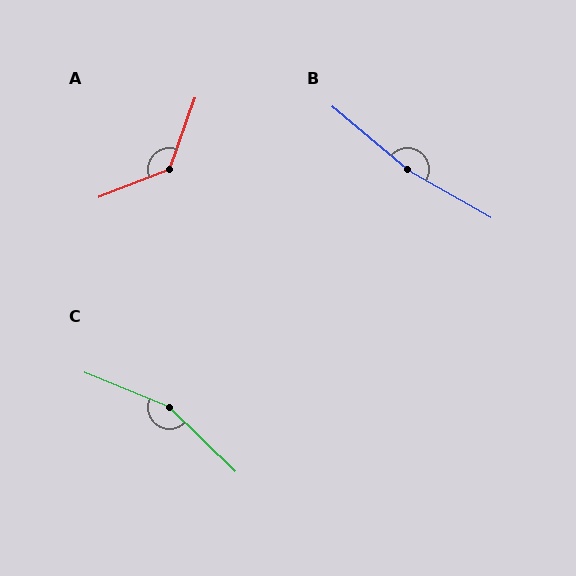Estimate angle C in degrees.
Approximately 158 degrees.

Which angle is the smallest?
A, at approximately 131 degrees.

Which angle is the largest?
B, at approximately 170 degrees.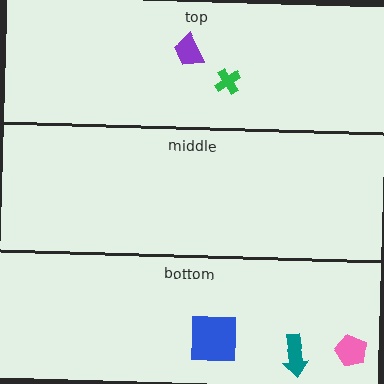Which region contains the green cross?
The top region.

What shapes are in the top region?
The green cross, the purple trapezoid.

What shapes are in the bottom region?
The pink pentagon, the teal arrow, the blue square.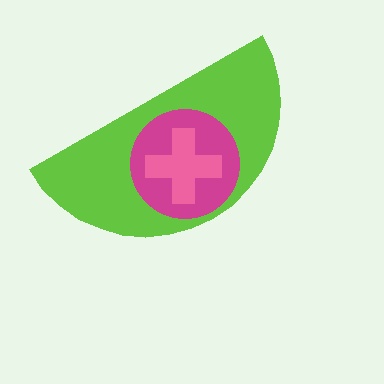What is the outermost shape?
The lime semicircle.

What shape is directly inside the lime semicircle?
The magenta circle.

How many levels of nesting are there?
3.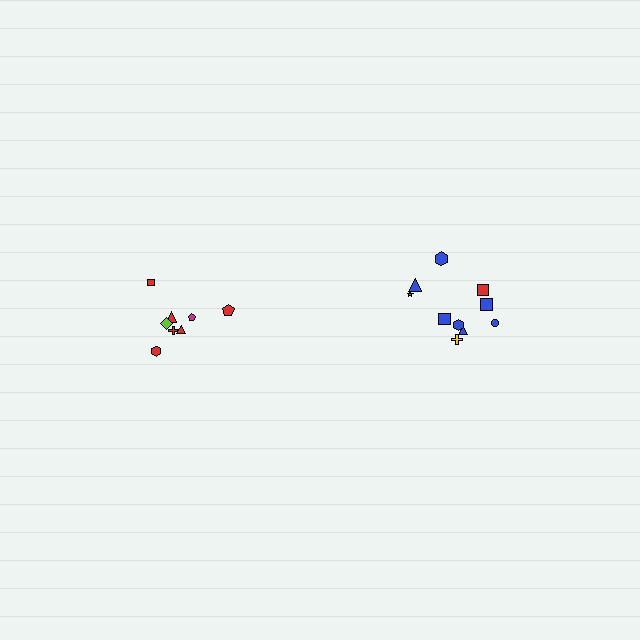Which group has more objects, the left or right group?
The right group.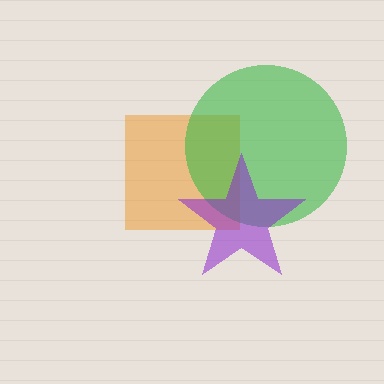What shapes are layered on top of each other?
The layered shapes are: an orange square, a green circle, a purple star.